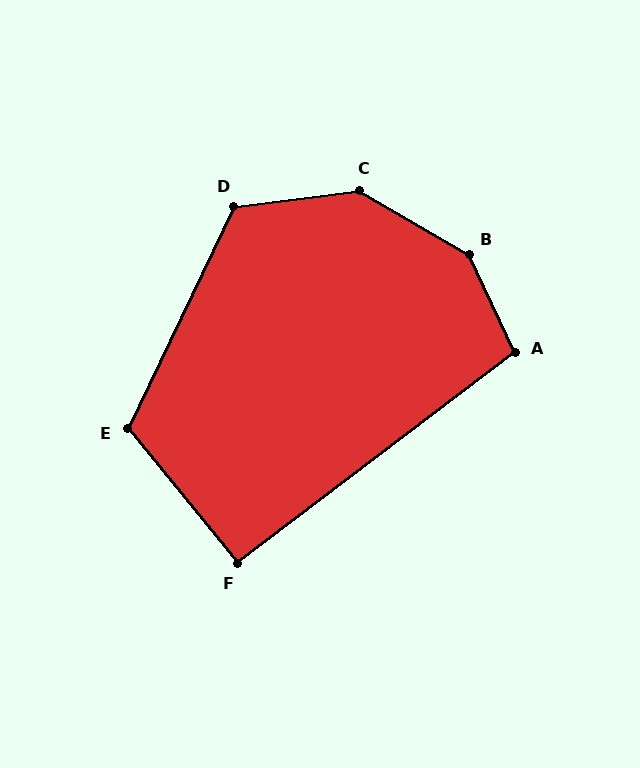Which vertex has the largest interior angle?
B, at approximately 145 degrees.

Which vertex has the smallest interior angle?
F, at approximately 92 degrees.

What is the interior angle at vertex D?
Approximately 123 degrees (obtuse).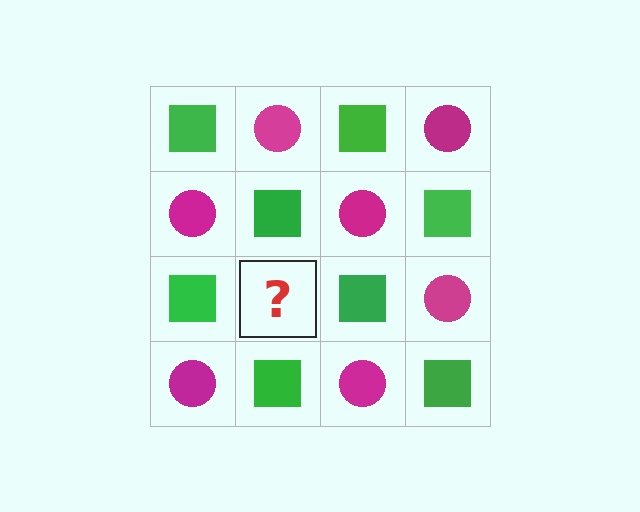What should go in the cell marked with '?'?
The missing cell should contain a magenta circle.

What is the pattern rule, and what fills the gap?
The rule is that it alternates green square and magenta circle in a checkerboard pattern. The gap should be filled with a magenta circle.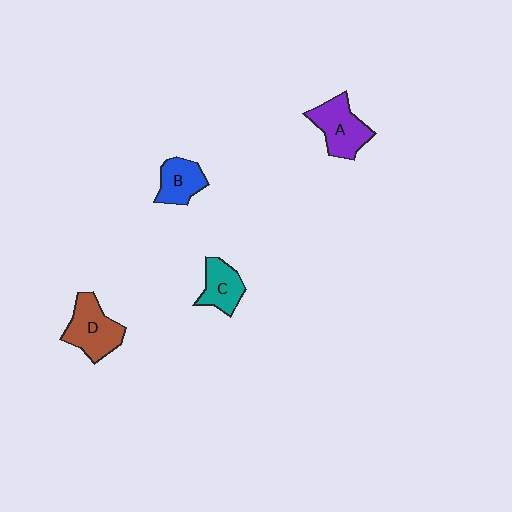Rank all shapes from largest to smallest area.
From largest to smallest: D (brown), A (purple), C (teal), B (blue).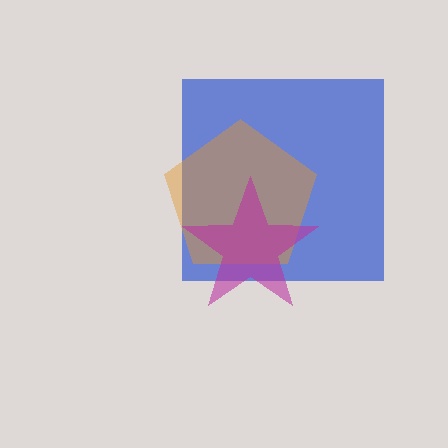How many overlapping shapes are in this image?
There are 3 overlapping shapes in the image.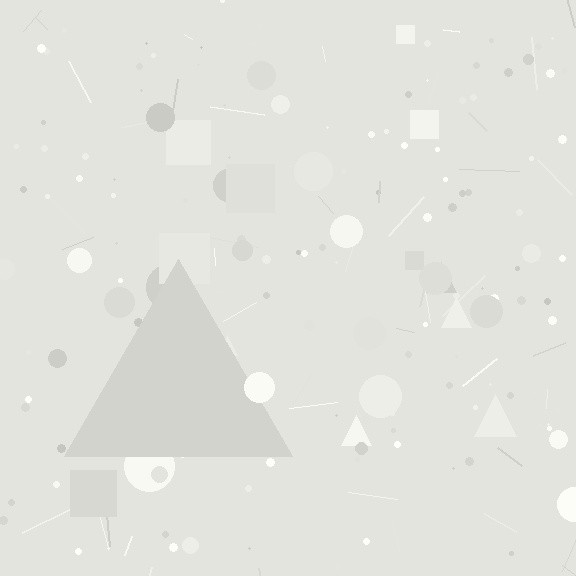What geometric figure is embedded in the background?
A triangle is embedded in the background.